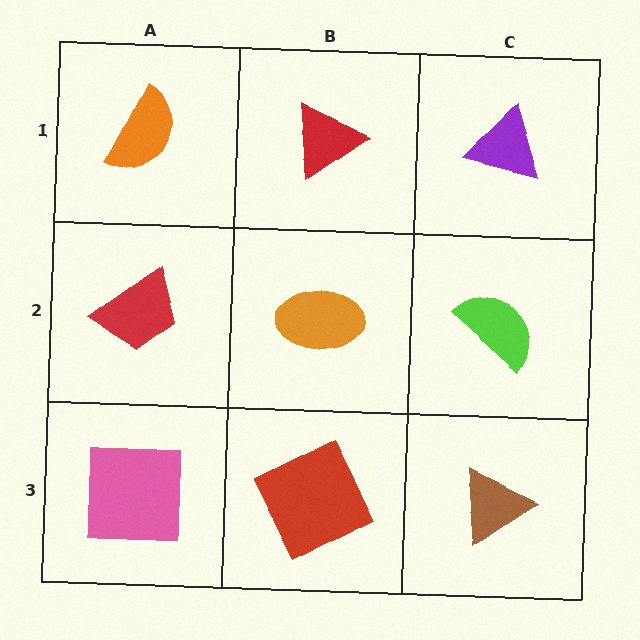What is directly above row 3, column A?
A red trapezoid.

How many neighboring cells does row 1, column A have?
2.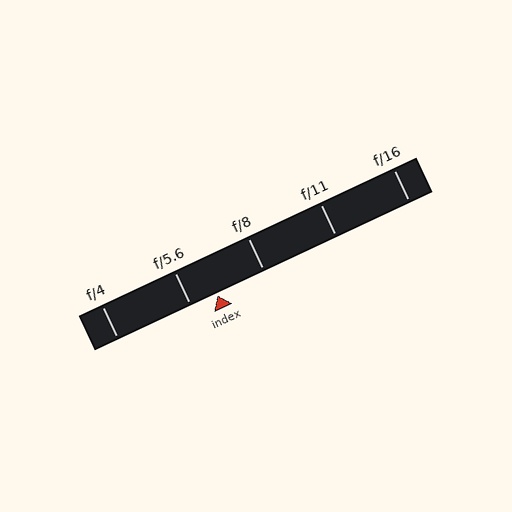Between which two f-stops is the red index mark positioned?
The index mark is between f/5.6 and f/8.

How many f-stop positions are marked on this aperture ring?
There are 5 f-stop positions marked.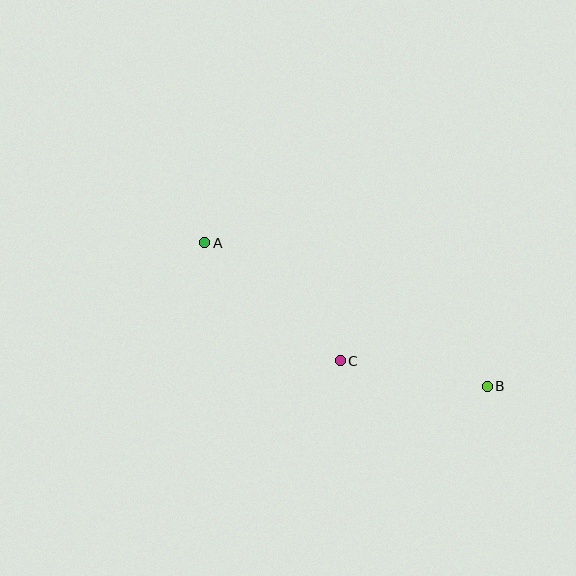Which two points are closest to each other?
Points B and C are closest to each other.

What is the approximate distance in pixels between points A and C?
The distance between A and C is approximately 179 pixels.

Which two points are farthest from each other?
Points A and B are farthest from each other.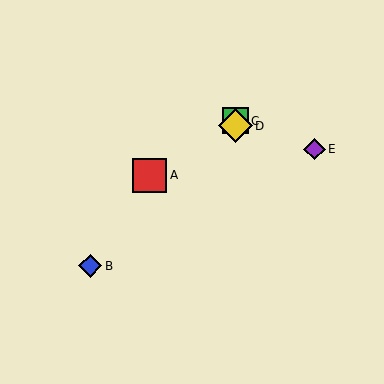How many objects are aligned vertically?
2 objects (C, D) are aligned vertically.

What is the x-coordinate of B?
Object B is at x≈90.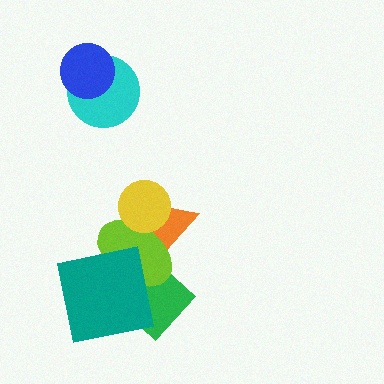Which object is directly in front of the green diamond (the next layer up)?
The lime ellipse is directly in front of the green diamond.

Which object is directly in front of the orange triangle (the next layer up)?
The lime ellipse is directly in front of the orange triangle.